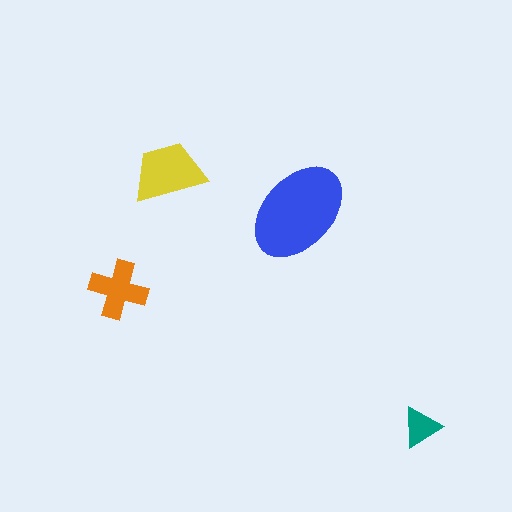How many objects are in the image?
There are 4 objects in the image.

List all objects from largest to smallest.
The blue ellipse, the yellow trapezoid, the orange cross, the teal triangle.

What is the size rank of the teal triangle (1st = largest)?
4th.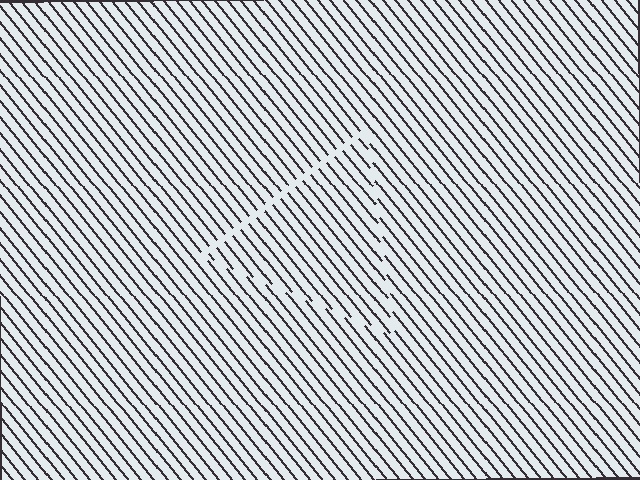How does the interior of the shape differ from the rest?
The interior of the shape contains the same grating, shifted by half a period — the contour is defined by the phase discontinuity where line-ends from the inner and outer gratings abut.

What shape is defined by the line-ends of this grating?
An illusory triangle. The interior of the shape contains the same grating, shifted by half a period — the contour is defined by the phase discontinuity where line-ends from the inner and outer gratings abut.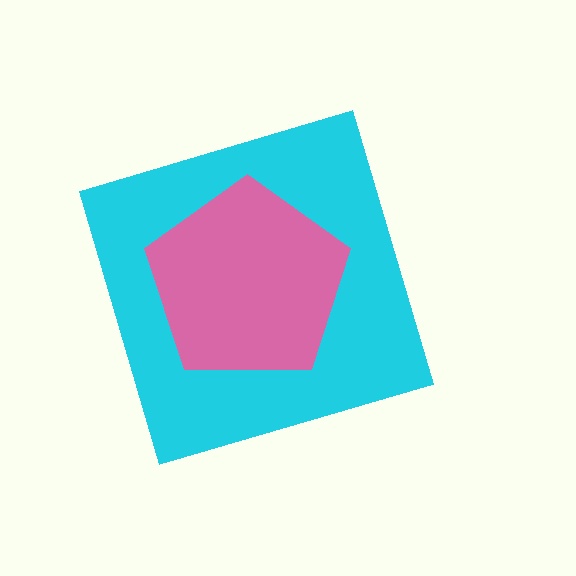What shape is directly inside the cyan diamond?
The pink pentagon.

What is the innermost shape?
The pink pentagon.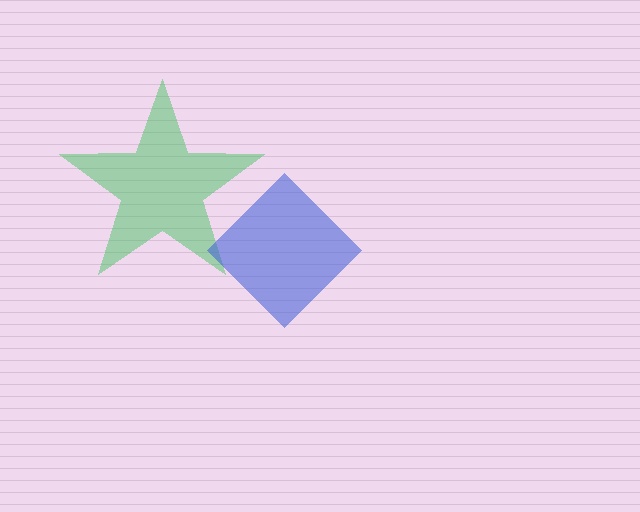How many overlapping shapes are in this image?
There are 2 overlapping shapes in the image.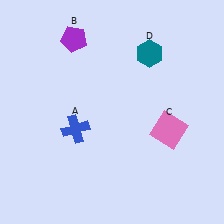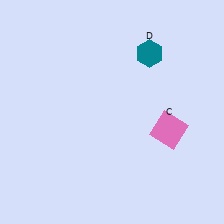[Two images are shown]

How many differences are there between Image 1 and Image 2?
There are 2 differences between the two images.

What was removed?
The blue cross (A), the purple pentagon (B) were removed in Image 2.